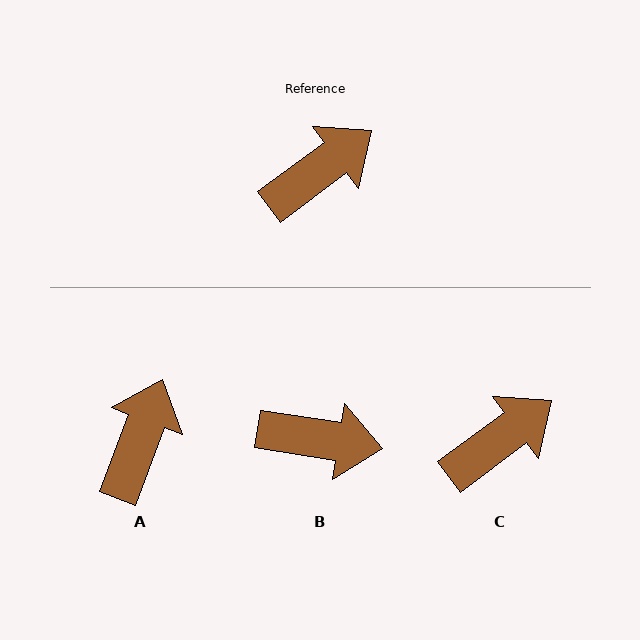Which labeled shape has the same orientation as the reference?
C.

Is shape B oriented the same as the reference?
No, it is off by about 45 degrees.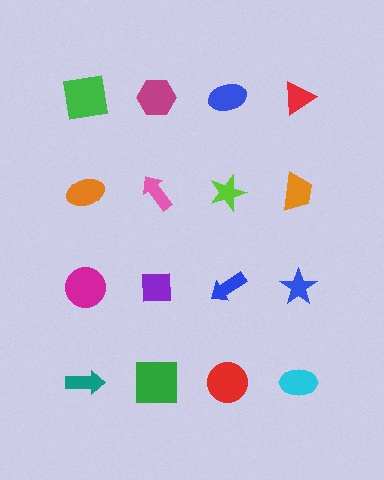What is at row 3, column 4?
A blue star.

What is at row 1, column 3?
A blue ellipse.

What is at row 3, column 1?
A magenta circle.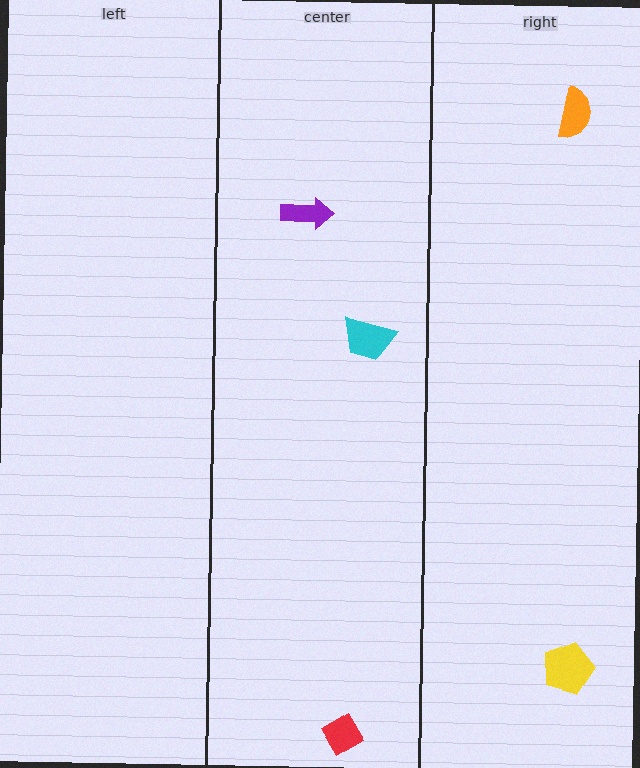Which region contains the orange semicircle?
The right region.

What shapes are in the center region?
The purple arrow, the cyan trapezoid, the red diamond.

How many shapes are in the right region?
2.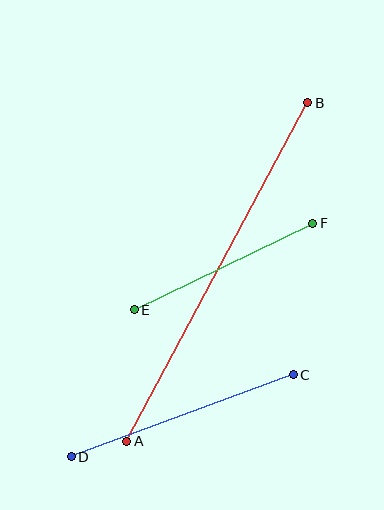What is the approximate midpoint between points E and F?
The midpoint is at approximately (223, 267) pixels.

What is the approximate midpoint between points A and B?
The midpoint is at approximately (217, 272) pixels.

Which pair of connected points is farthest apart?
Points A and B are farthest apart.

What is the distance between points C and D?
The distance is approximately 237 pixels.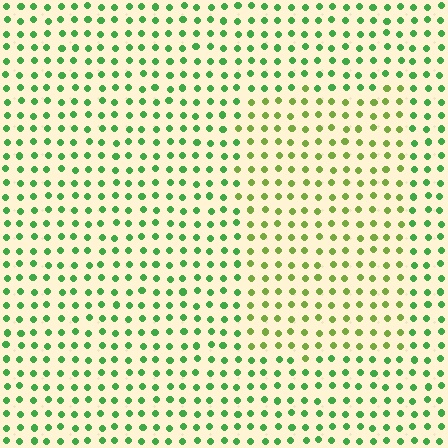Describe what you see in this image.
The image is filled with small green elements in a uniform arrangement. A rectangle-shaped region is visible where the elements are tinted to a slightly different hue, forming a subtle color boundary.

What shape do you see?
I see a rectangle.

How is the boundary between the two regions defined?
The boundary is defined purely by a slight shift in hue (about 35 degrees). Spacing, size, and orientation are identical on both sides.